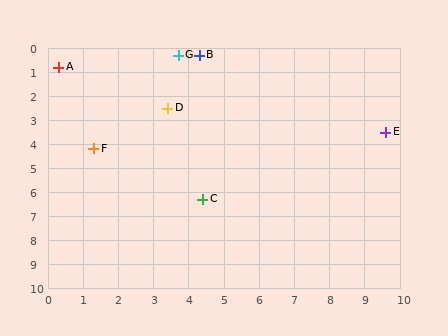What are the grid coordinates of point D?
Point D is at approximately (3.4, 2.5).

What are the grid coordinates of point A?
Point A is at approximately (0.3, 0.8).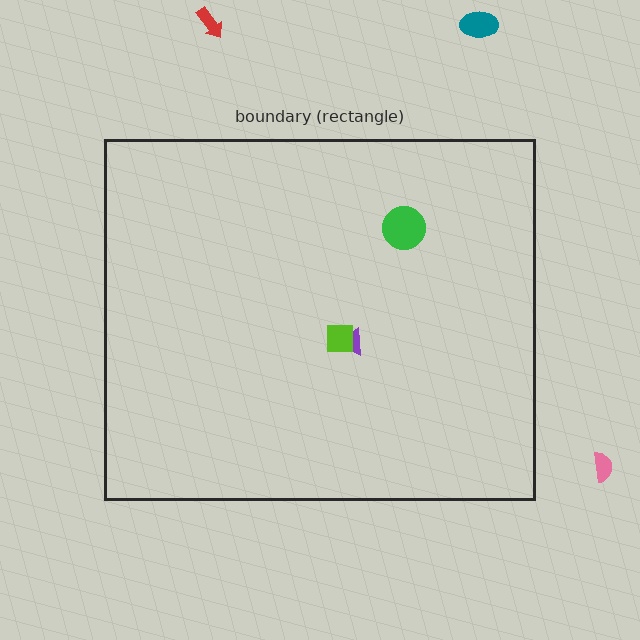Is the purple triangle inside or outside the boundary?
Inside.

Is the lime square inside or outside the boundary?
Inside.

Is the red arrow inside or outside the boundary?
Outside.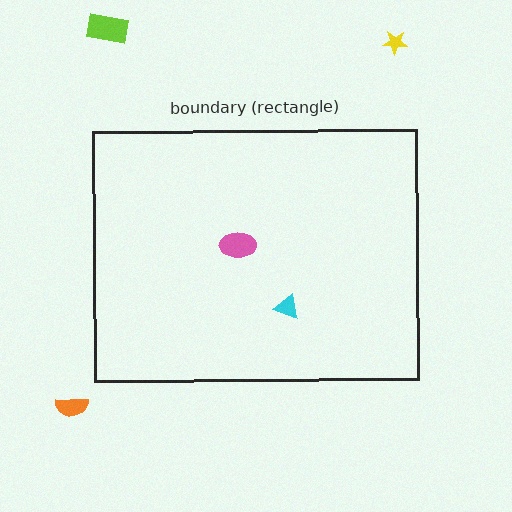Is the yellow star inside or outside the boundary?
Outside.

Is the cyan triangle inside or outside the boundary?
Inside.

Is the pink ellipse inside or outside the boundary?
Inside.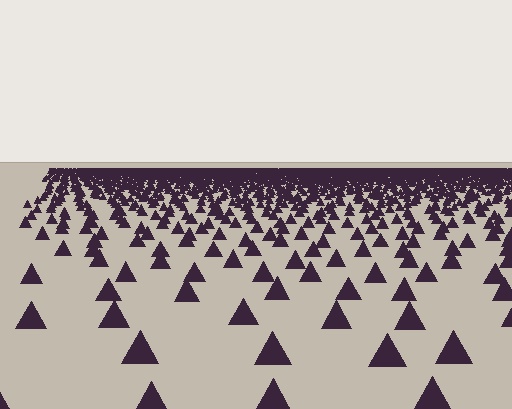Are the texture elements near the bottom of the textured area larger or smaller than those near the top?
Larger. Near the bottom, elements are closer to the viewer and appear at a bigger on-screen size.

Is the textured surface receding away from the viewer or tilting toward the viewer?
The surface is receding away from the viewer. Texture elements get smaller and denser toward the top.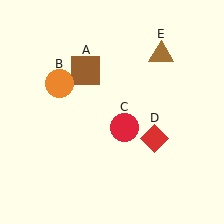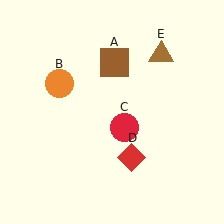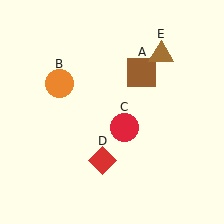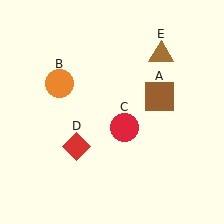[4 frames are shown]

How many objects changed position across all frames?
2 objects changed position: brown square (object A), red diamond (object D).